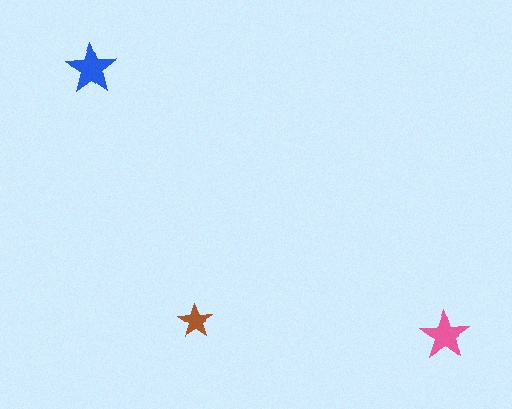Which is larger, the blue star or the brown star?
The blue one.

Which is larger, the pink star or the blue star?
The blue one.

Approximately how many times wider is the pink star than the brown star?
About 1.5 times wider.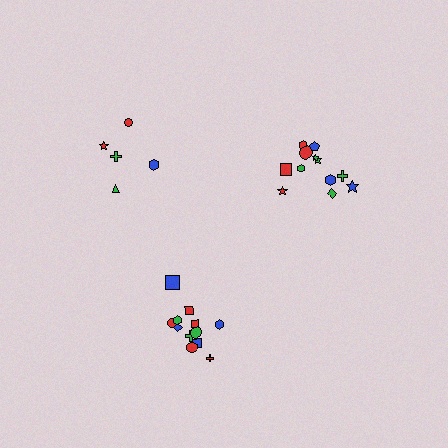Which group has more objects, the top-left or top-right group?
The top-right group.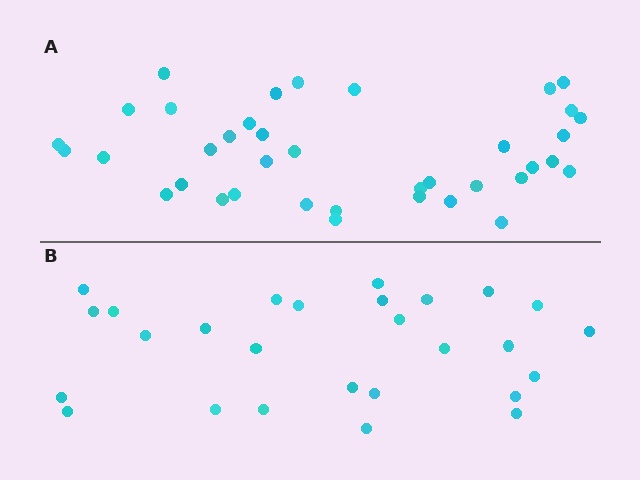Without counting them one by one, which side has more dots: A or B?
Region A (the top region) has more dots.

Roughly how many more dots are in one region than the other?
Region A has roughly 12 or so more dots than region B.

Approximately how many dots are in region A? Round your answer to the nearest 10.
About 40 dots. (The exact count is 38, which rounds to 40.)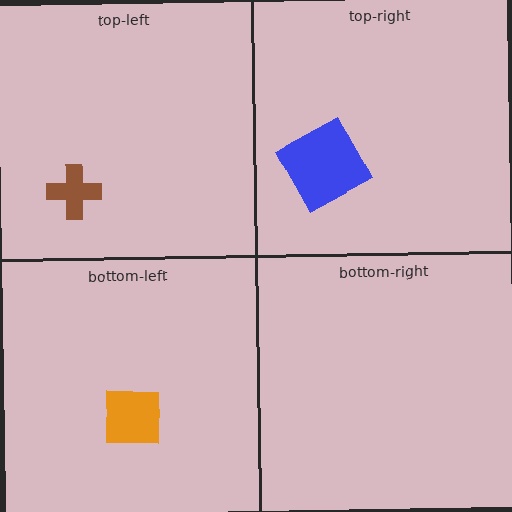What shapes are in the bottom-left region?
The orange square.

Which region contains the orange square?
The bottom-left region.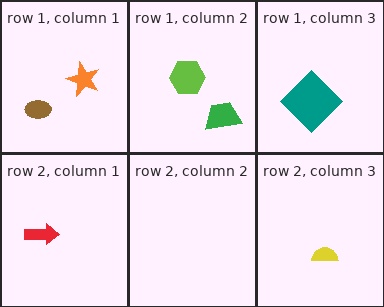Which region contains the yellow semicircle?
The row 2, column 3 region.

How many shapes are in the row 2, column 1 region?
1.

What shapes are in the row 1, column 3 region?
The teal diamond.